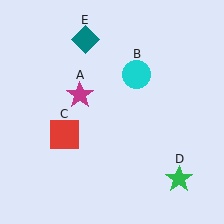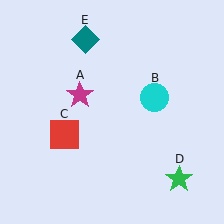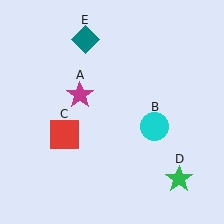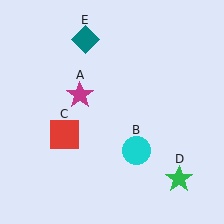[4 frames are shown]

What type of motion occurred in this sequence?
The cyan circle (object B) rotated clockwise around the center of the scene.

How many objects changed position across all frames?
1 object changed position: cyan circle (object B).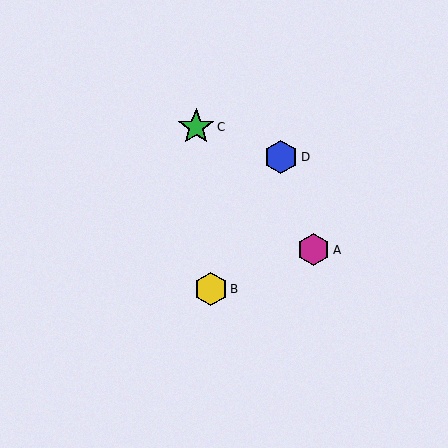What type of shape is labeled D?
Shape D is a blue hexagon.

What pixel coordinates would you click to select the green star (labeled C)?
Click at (196, 127) to select the green star C.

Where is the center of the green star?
The center of the green star is at (196, 127).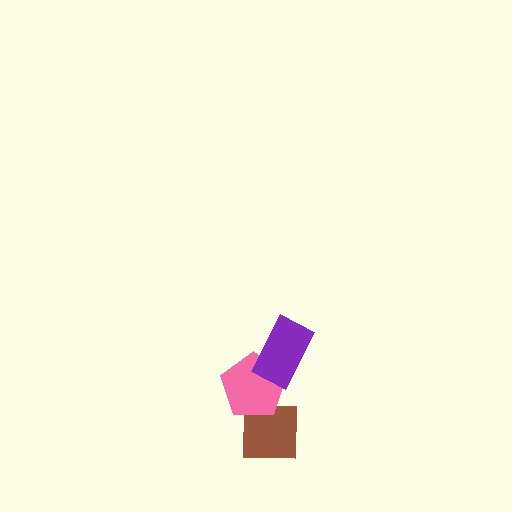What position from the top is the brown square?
The brown square is 3rd from the top.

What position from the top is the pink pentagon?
The pink pentagon is 2nd from the top.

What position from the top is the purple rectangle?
The purple rectangle is 1st from the top.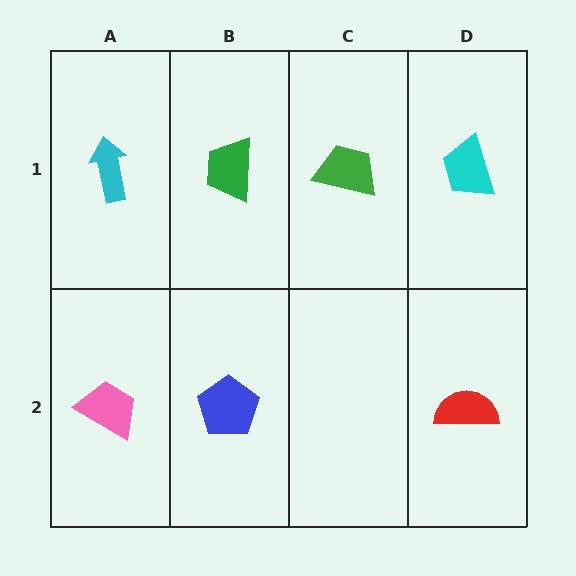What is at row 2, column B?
A blue pentagon.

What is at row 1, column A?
A cyan arrow.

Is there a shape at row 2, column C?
No, that cell is empty.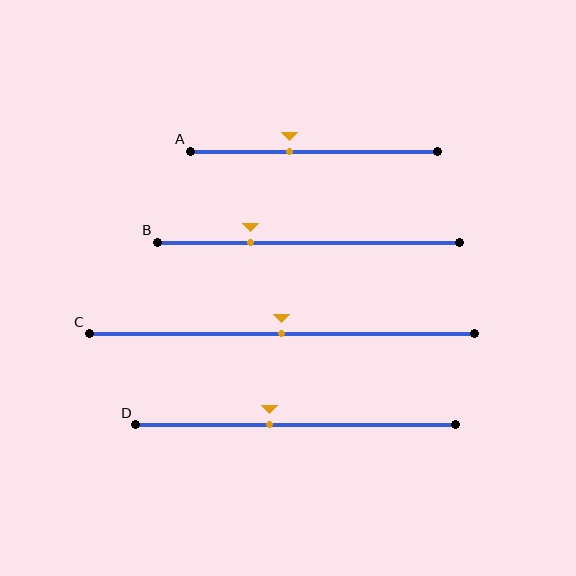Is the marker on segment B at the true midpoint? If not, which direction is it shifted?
No, the marker on segment B is shifted to the left by about 19% of the segment length.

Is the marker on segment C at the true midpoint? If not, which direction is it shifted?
Yes, the marker on segment C is at the true midpoint.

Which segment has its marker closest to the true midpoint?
Segment C has its marker closest to the true midpoint.